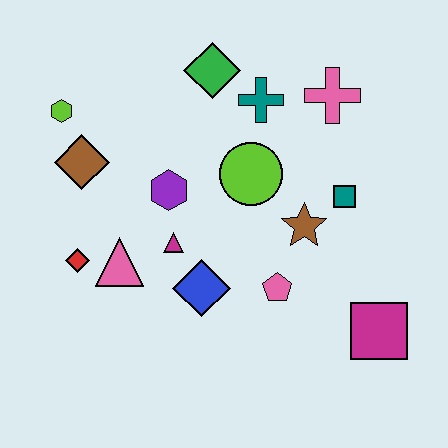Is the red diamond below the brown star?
Yes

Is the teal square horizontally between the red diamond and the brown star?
No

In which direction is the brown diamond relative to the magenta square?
The brown diamond is to the left of the magenta square.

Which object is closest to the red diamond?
The pink triangle is closest to the red diamond.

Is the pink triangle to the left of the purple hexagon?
Yes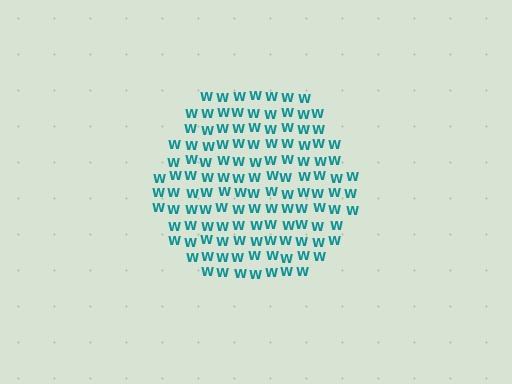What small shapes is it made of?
It is made of small letter W's.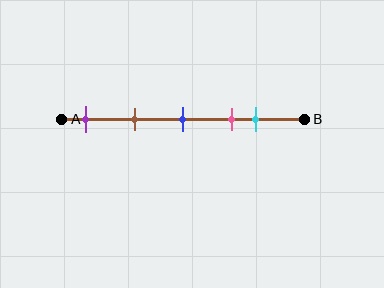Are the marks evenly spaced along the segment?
No, the marks are not evenly spaced.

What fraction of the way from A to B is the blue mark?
The blue mark is approximately 50% (0.5) of the way from A to B.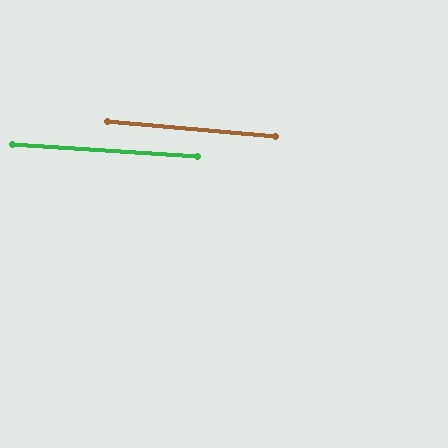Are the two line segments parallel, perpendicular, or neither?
Parallel — their directions differ by only 1.5°.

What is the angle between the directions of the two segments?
Approximately 1 degree.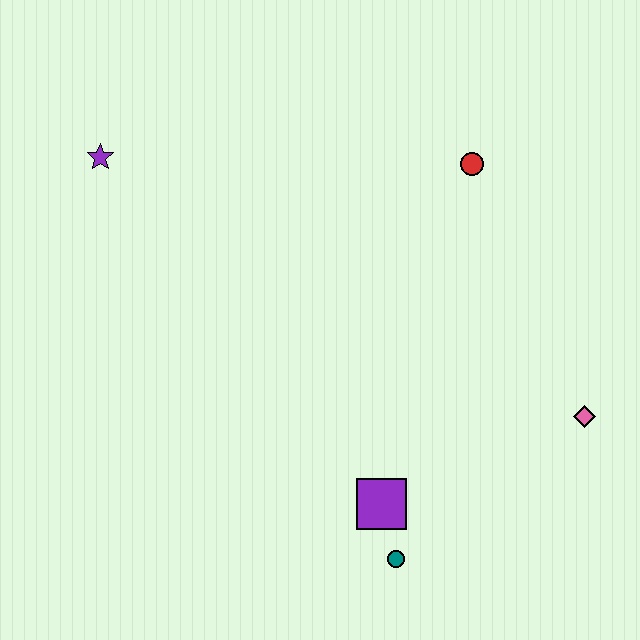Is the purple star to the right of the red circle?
No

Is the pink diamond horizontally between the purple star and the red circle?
No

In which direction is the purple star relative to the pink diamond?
The purple star is to the left of the pink diamond.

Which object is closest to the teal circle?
The purple square is closest to the teal circle.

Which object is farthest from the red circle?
The teal circle is farthest from the red circle.